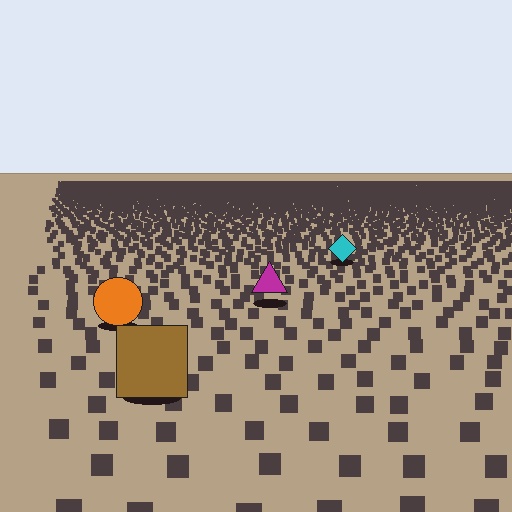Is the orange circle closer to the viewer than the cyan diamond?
Yes. The orange circle is closer — you can tell from the texture gradient: the ground texture is coarser near it.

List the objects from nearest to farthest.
From nearest to farthest: the brown square, the orange circle, the magenta triangle, the cyan diamond.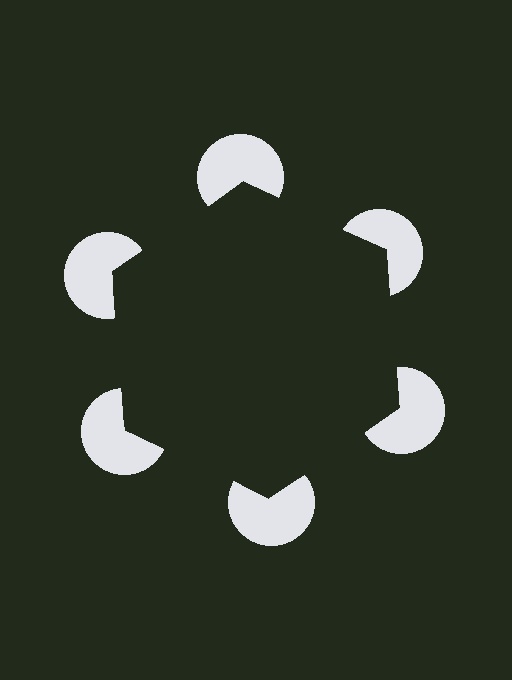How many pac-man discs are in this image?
There are 6 — one at each vertex of the illusory hexagon.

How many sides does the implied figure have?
6 sides.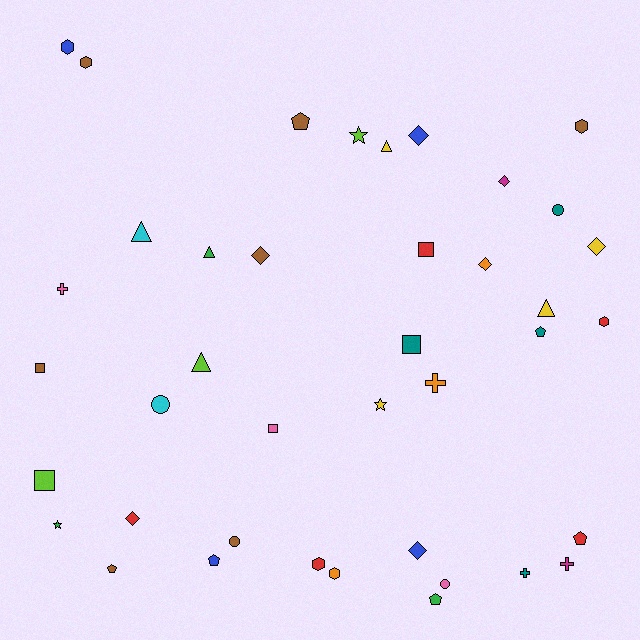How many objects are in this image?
There are 40 objects.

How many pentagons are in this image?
There are 6 pentagons.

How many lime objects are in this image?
There are 3 lime objects.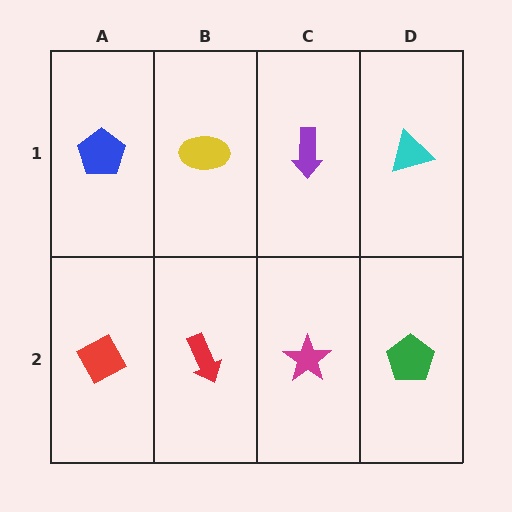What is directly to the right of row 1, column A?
A yellow ellipse.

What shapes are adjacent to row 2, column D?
A cyan triangle (row 1, column D), a magenta star (row 2, column C).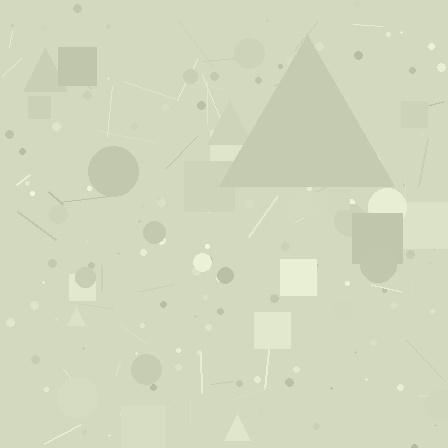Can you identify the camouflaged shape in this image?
The camouflaged shape is a triangle.